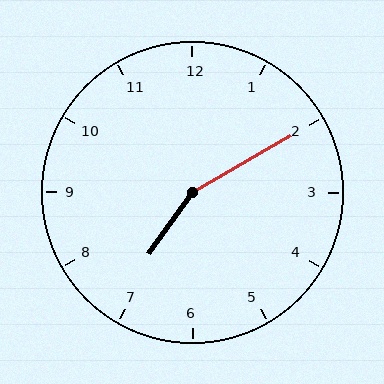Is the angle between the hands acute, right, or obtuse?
It is obtuse.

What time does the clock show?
7:10.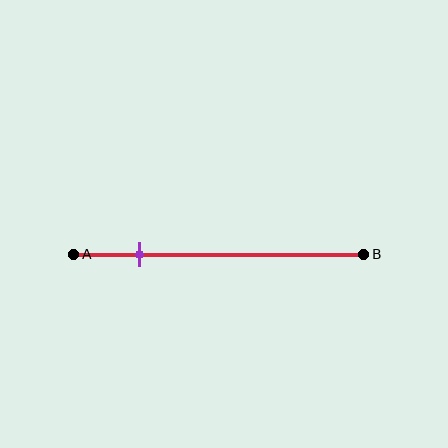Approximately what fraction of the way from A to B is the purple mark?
The purple mark is approximately 25% of the way from A to B.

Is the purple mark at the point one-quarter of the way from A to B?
Yes, the mark is approximately at the one-quarter point.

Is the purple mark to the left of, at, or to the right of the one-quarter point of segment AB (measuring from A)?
The purple mark is approximately at the one-quarter point of segment AB.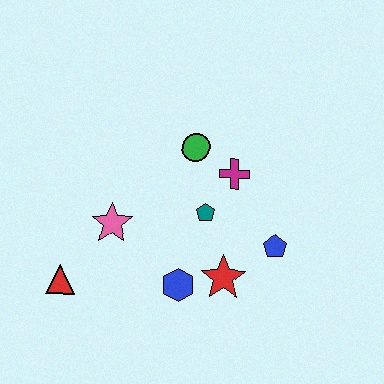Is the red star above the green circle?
No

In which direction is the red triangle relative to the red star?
The red triangle is to the left of the red star.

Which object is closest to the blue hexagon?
The red star is closest to the blue hexagon.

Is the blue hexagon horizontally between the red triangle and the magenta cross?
Yes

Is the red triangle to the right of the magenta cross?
No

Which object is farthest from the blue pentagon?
The red triangle is farthest from the blue pentagon.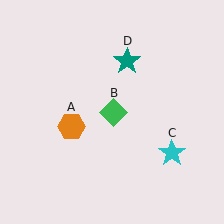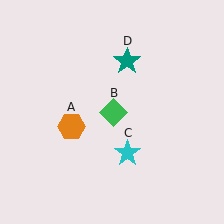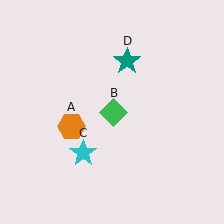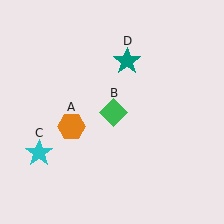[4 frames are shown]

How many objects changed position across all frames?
1 object changed position: cyan star (object C).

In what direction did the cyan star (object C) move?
The cyan star (object C) moved left.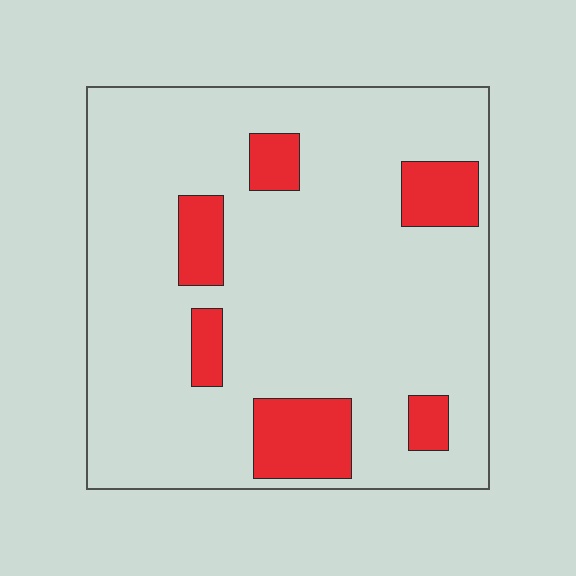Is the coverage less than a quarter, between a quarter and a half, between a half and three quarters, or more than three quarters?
Less than a quarter.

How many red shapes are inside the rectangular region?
6.